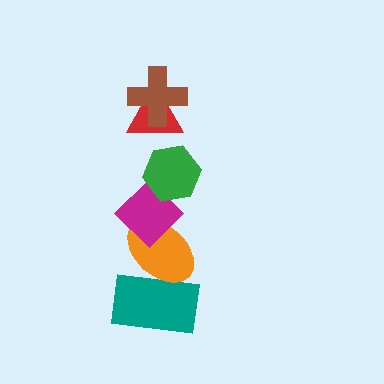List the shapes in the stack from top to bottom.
From top to bottom: the brown cross, the red triangle, the green hexagon, the magenta diamond, the orange ellipse, the teal rectangle.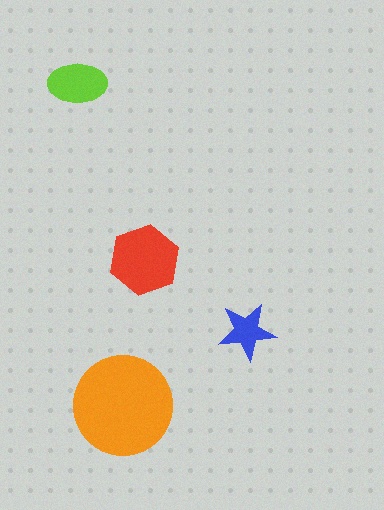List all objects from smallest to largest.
The blue star, the lime ellipse, the red hexagon, the orange circle.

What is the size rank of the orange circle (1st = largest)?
1st.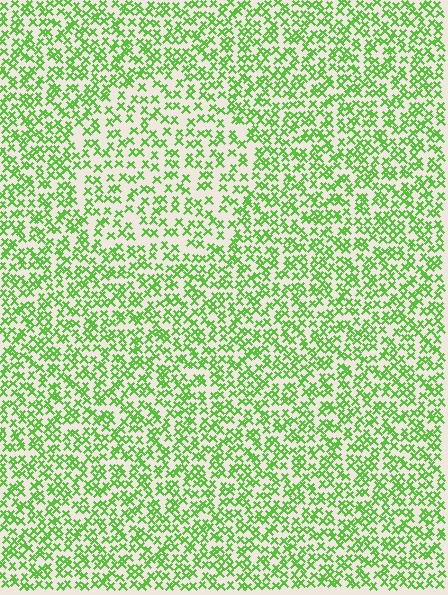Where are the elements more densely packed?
The elements are more densely packed outside the circle boundary.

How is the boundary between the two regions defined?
The boundary is defined by a change in element density (approximately 1.6x ratio). All elements are the same color, size, and shape.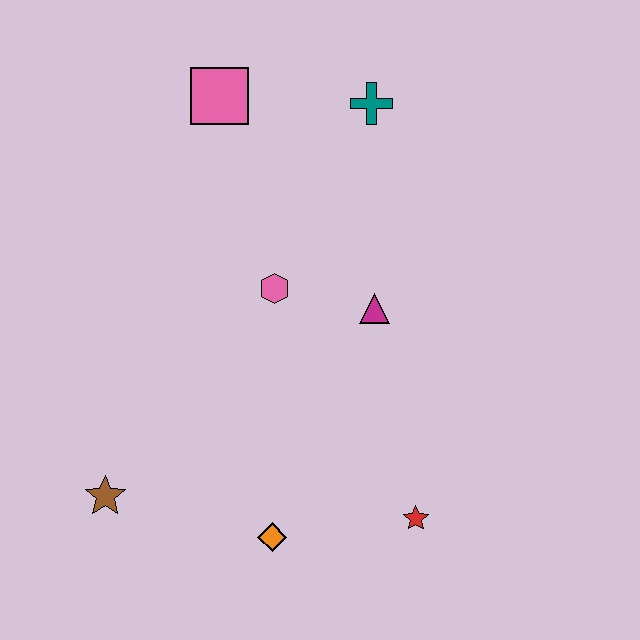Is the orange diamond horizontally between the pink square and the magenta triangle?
Yes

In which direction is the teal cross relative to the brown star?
The teal cross is above the brown star.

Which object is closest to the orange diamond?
The red star is closest to the orange diamond.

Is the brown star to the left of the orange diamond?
Yes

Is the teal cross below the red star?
No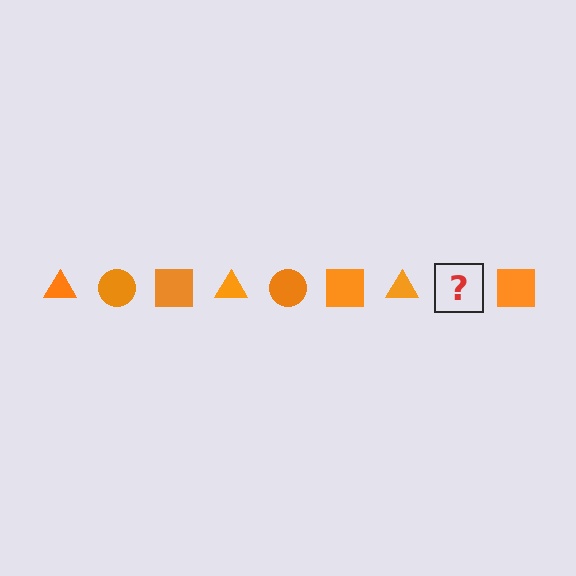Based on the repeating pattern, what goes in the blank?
The blank should be an orange circle.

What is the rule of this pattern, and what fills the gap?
The rule is that the pattern cycles through triangle, circle, square shapes in orange. The gap should be filled with an orange circle.